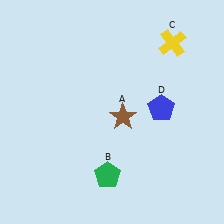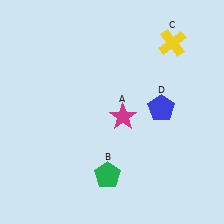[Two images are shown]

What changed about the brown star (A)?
In Image 1, A is brown. In Image 2, it changed to magenta.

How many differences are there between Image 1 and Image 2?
There is 1 difference between the two images.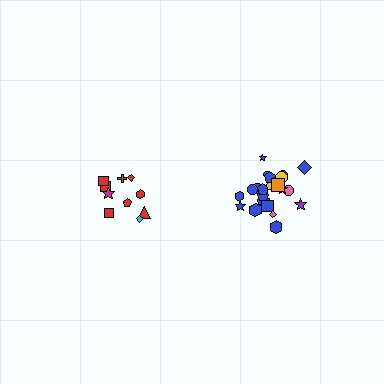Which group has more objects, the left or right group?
The right group.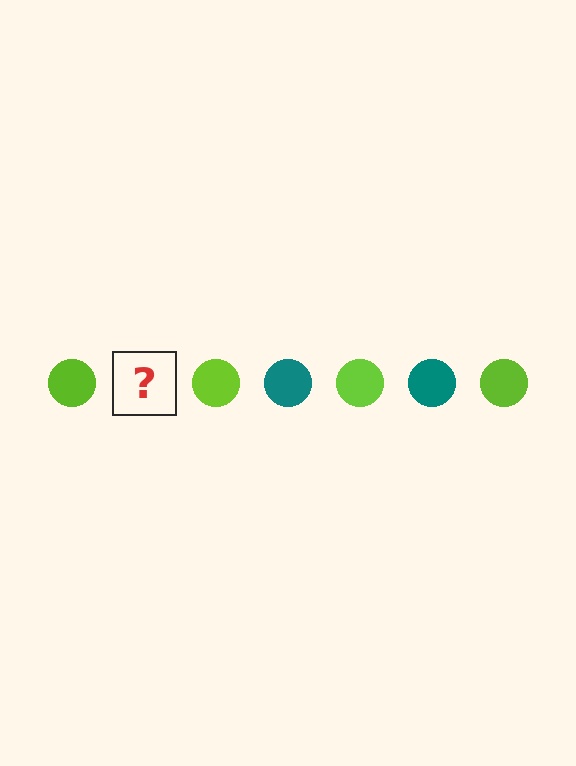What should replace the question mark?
The question mark should be replaced with a teal circle.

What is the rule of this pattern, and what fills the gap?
The rule is that the pattern cycles through lime, teal circles. The gap should be filled with a teal circle.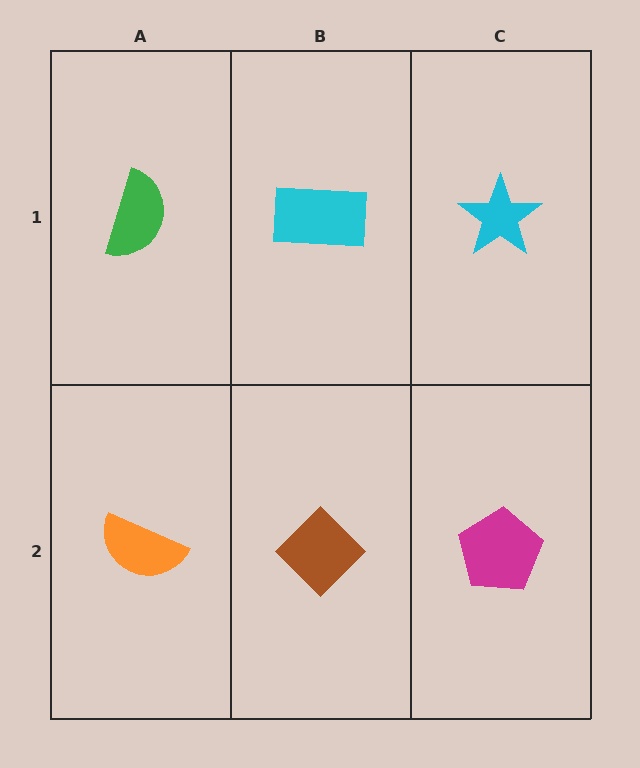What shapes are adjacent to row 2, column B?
A cyan rectangle (row 1, column B), an orange semicircle (row 2, column A), a magenta pentagon (row 2, column C).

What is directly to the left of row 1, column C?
A cyan rectangle.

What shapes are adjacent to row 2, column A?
A green semicircle (row 1, column A), a brown diamond (row 2, column B).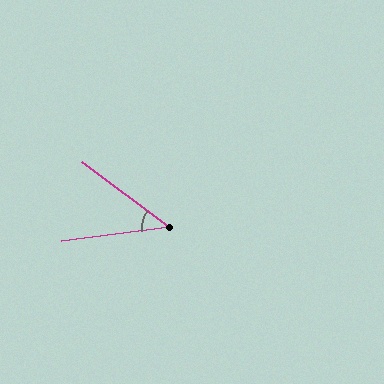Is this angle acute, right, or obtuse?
It is acute.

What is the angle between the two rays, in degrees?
Approximately 44 degrees.